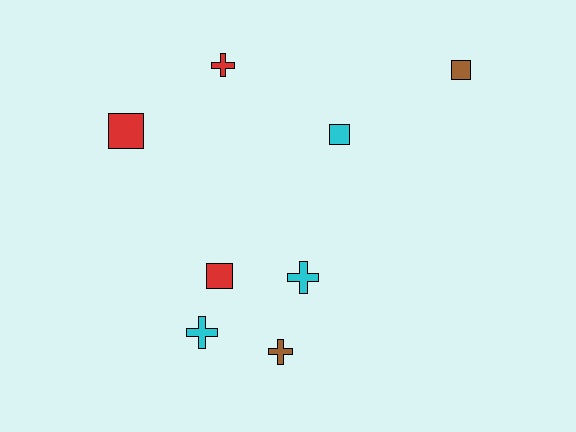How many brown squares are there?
There is 1 brown square.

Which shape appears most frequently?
Square, with 4 objects.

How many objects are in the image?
There are 8 objects.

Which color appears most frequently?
Cyan, with 3 objects.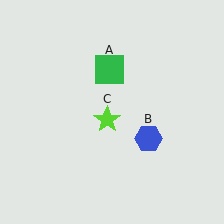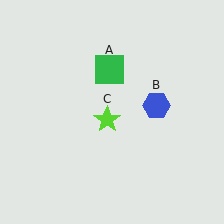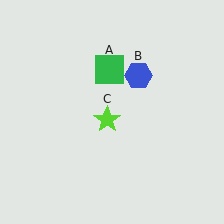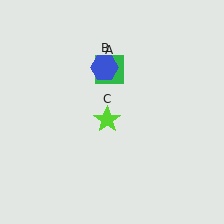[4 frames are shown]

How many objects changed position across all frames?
1 object changed position: blue hexagon (object B).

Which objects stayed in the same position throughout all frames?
Green square (object A) and lime star (object C) remained stationary.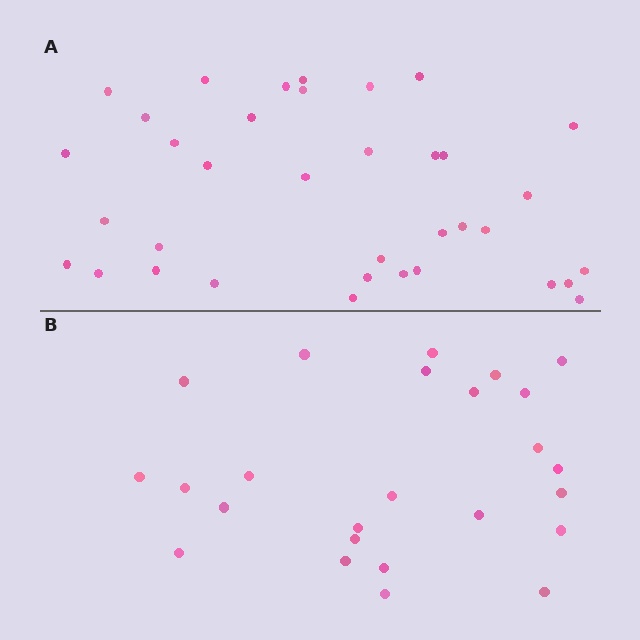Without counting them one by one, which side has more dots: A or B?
Region A (the top region) has more dots.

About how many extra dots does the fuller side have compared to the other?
Region A has roughly 12 or so more dots than region B.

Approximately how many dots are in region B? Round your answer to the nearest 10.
About 20 dots. (The exact count is 25, which rounds to 20.)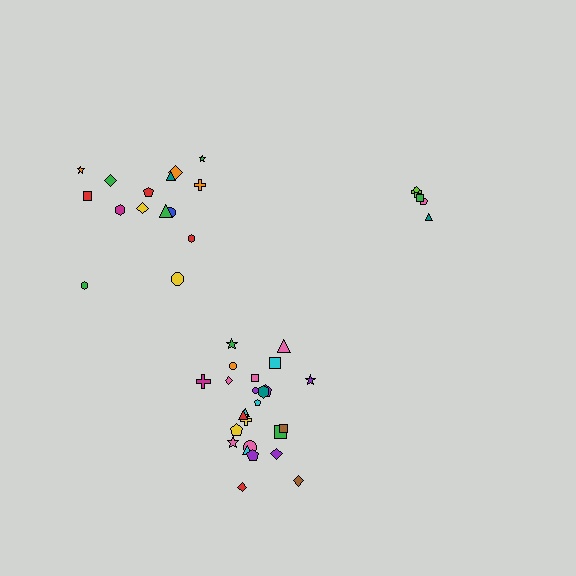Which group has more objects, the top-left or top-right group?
The top-left group.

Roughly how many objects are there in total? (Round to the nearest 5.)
Roughly 45 objects in total.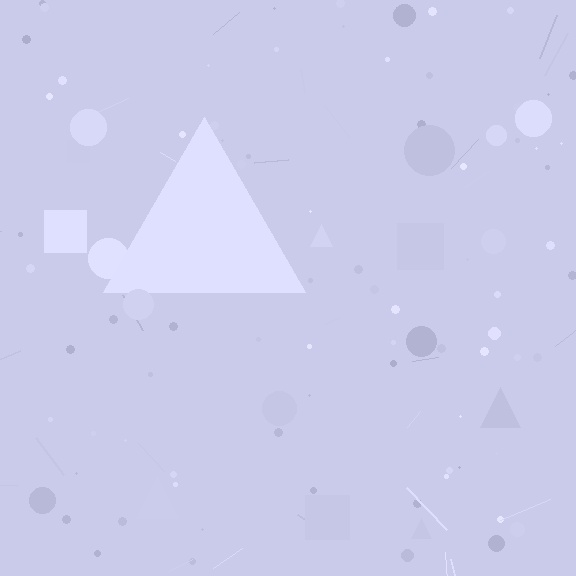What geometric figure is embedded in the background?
A triangle is embedded in the background.